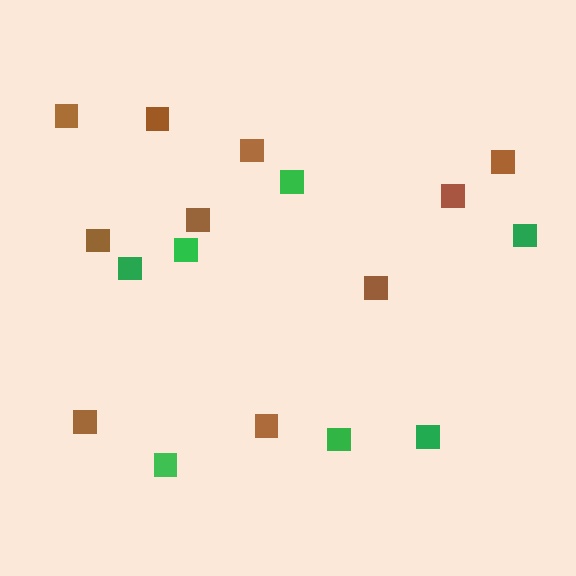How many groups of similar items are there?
There are 2 groups: one group of brown squares (10) and one group of green squares (7).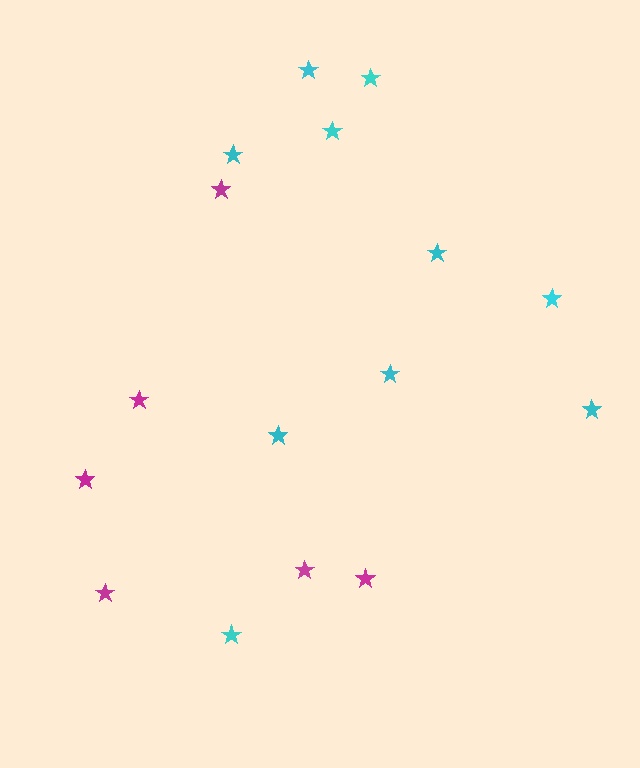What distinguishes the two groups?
There are 2 groups: one group of cyan stars (10) and one group of magenta stars (6).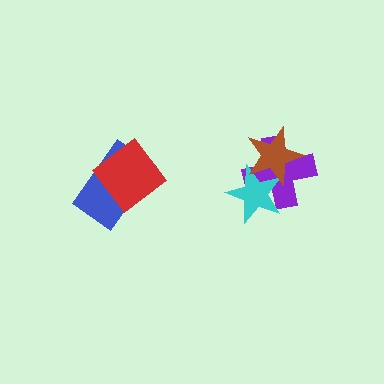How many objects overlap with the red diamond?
1 object overlaps with the red diamond.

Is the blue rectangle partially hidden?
Yes, it is partially covered by another shape.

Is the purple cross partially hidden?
Yes, it is partially covered by another shape.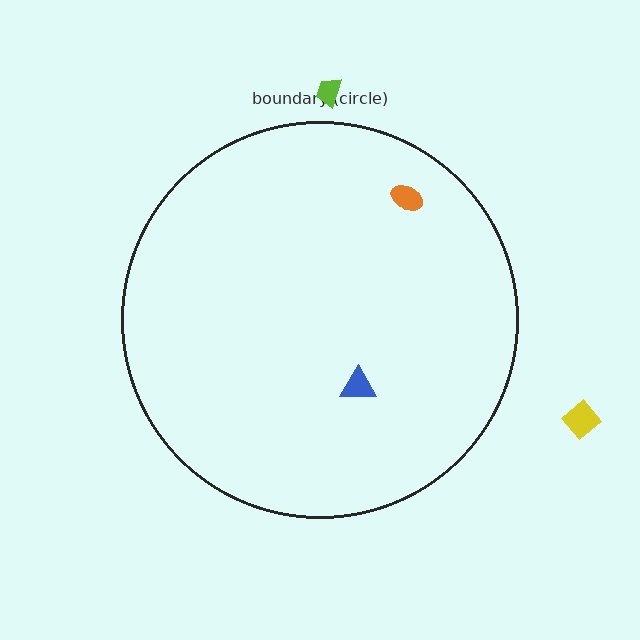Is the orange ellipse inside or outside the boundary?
Inside.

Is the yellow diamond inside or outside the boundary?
Outside.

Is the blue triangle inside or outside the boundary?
Inside.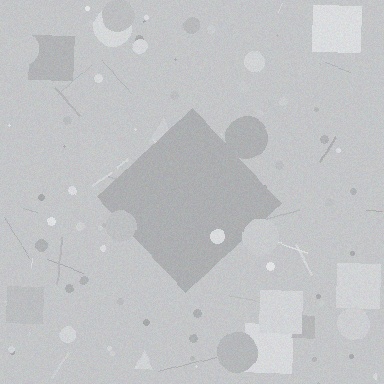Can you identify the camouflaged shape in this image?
The camouflaged shape is a diamond.